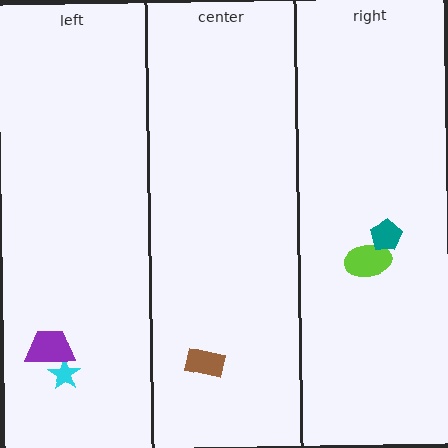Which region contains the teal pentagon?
The right region.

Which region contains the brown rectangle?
The center region.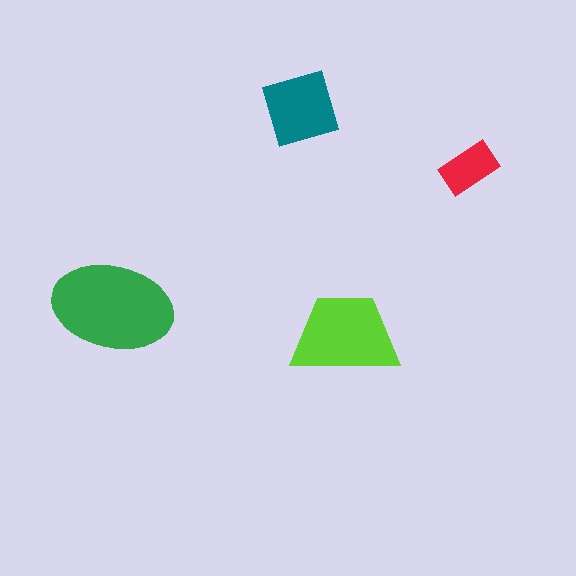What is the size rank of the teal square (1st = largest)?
3rd.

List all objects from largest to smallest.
The green ellipse, the lime trapezoid, the teal square, the red rectangle.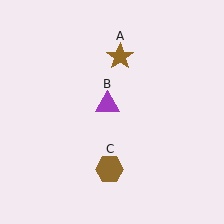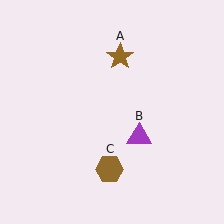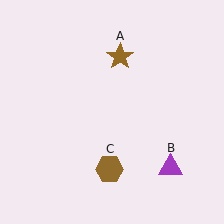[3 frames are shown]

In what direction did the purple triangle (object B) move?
The purple triangle (object B) moved down and to the right.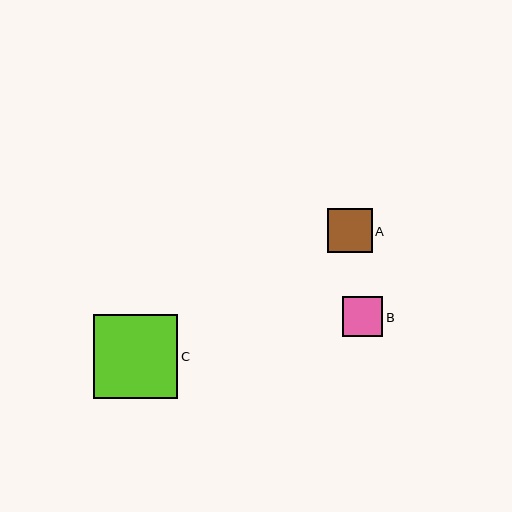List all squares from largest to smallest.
From largest to smallest: C, A, B.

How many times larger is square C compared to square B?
Square C is approximately 2.1 times the size of square B.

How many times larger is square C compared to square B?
Square C is approximately 2.1 times the size of square B.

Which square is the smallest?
Square B is the smallest with a size of approximately 40 pixels.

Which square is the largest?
Square C is the largest with a size of approximately 84 pixels.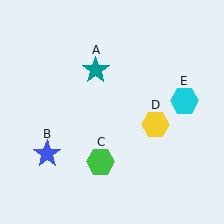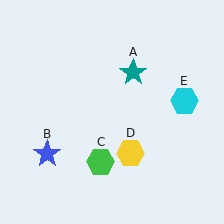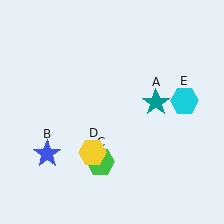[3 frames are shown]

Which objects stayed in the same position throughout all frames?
Blue star (object B) and green hexagon (object C) and cyan hexagon (object E) remained stationary.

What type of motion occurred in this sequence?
The teal star (object A), yellow hexagon (object D) rotated clockwise around the center of the scene.